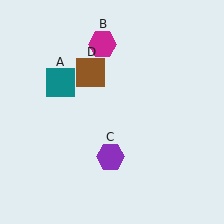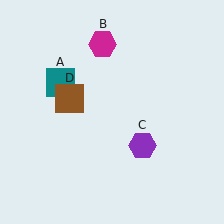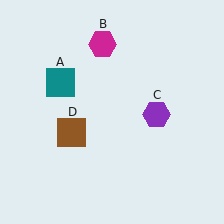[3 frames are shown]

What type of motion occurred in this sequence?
The purple hexagon (object C), brown square (object D) rotated counterclockwise around the center of the scene.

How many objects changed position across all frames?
2 objects changed position: purple hexagon (object C), brown square (object D).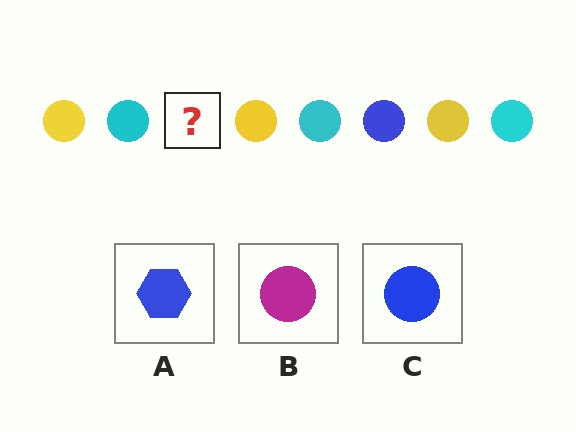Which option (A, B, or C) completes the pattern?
C.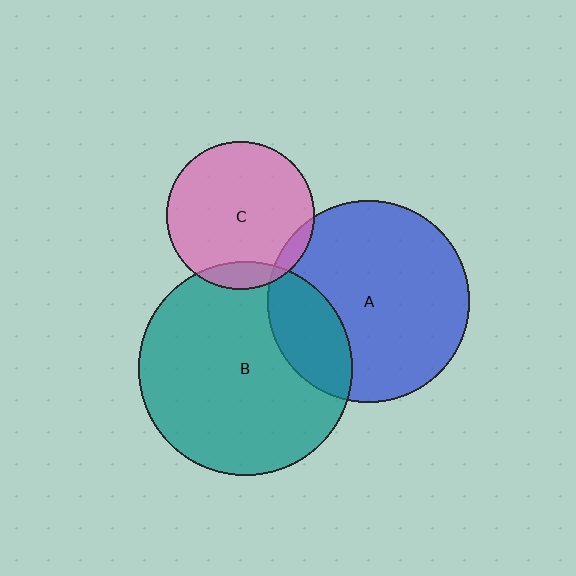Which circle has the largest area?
Circle B (teal).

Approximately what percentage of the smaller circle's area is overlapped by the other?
Approximately 5%.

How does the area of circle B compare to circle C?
Approximately 2.1 times.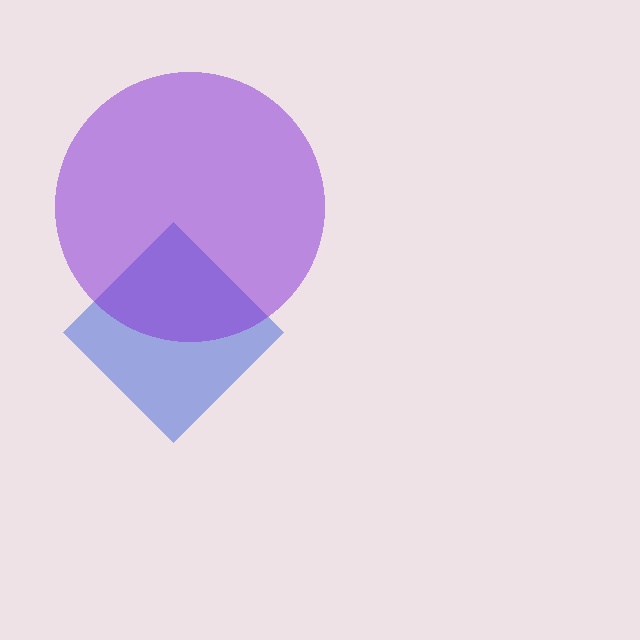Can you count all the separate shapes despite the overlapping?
Yes, there are 2 separate shapes.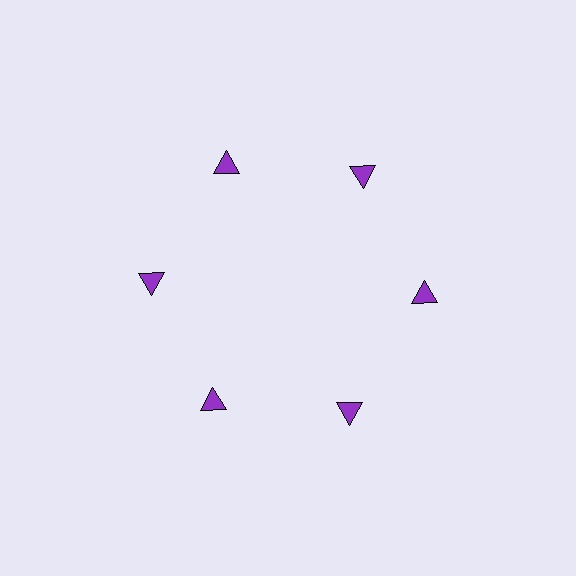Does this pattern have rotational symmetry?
Yes, this pattern has 6-fold rotational symmetry. It looks the same after rotating 60 degrees around the center.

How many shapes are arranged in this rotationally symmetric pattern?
There are 6 shapes, arranged in 6 groups of 1.